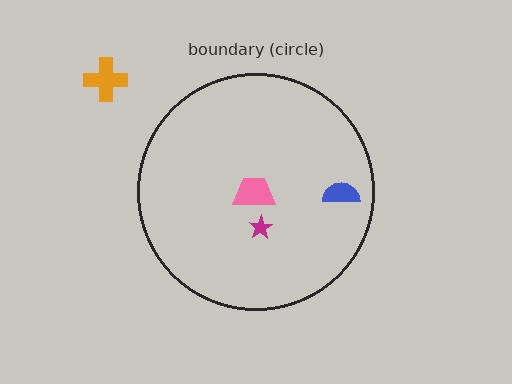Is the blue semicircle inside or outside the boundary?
Inside.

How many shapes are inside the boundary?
3 inside, 1 outside.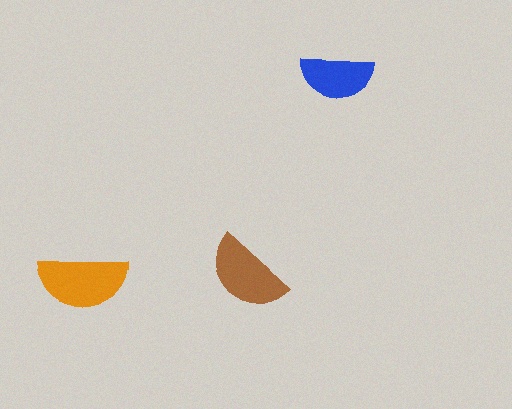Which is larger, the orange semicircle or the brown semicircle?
The orange one.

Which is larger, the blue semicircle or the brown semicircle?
The brown one.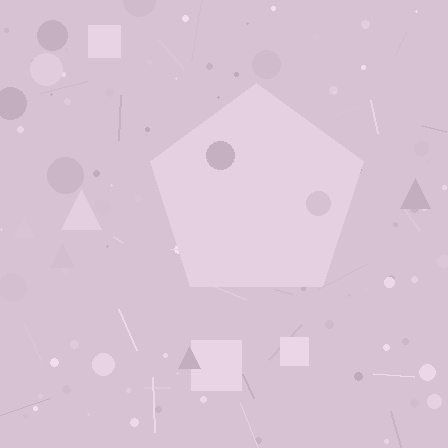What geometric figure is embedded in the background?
A pentagon is embedded in the background.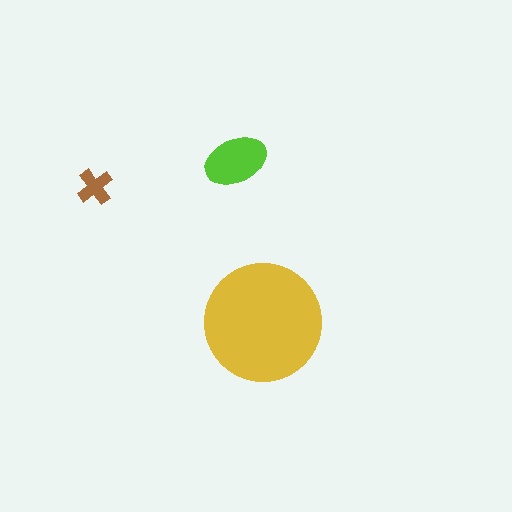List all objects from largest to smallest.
The yellow circle, the lime ellipse, the brown cross.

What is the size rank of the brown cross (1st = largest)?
3rd.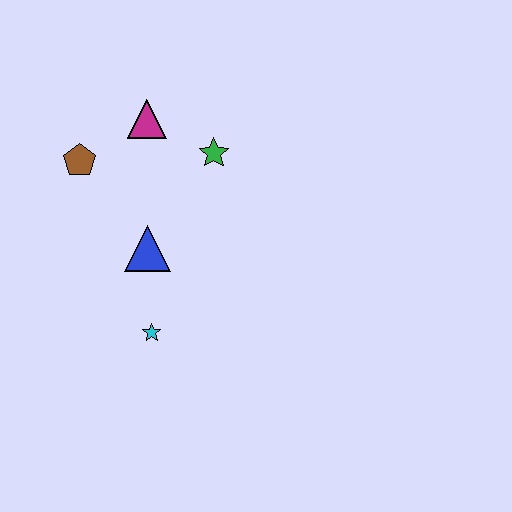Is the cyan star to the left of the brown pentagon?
No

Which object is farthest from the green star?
The cyan star is farthest from the green star.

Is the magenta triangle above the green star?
Yes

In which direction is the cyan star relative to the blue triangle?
The cyan star is below the blue triangle.